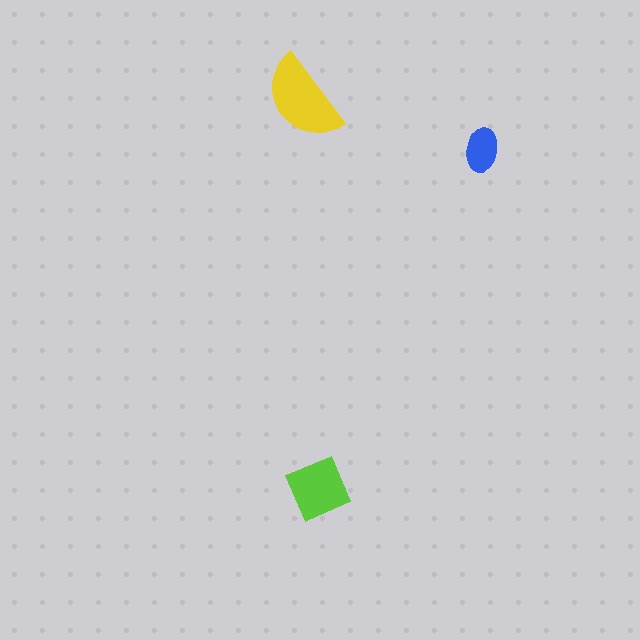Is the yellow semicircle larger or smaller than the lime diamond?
Larger.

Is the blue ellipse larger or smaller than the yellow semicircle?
Smaller.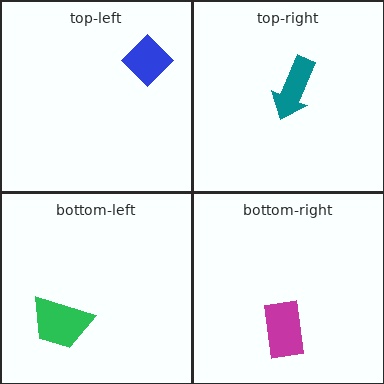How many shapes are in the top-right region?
1.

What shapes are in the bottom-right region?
The magenta rectangle.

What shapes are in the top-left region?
The blue diamond.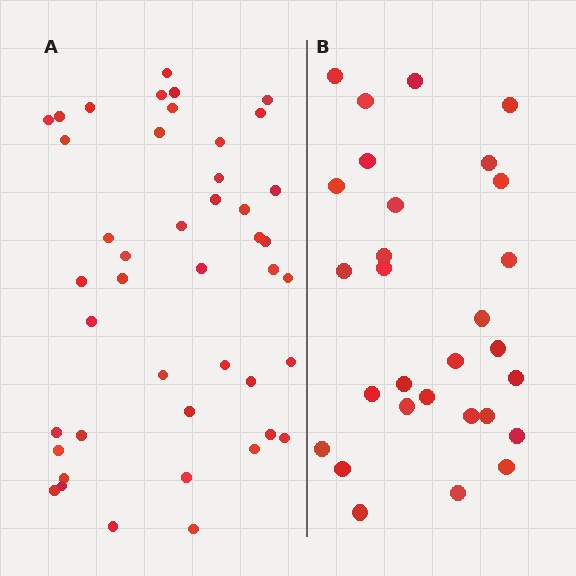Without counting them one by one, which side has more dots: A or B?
Region A (the left region) has more dots.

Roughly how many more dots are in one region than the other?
Region A has approximately 15 more dots than region B.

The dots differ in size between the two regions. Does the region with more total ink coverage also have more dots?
No. Region B has more total ink coverage because its dots are larger, but region A actually contains more individual dots. Total area can be misleading — the number of items is what matters here.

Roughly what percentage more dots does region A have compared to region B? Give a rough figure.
About 50% more.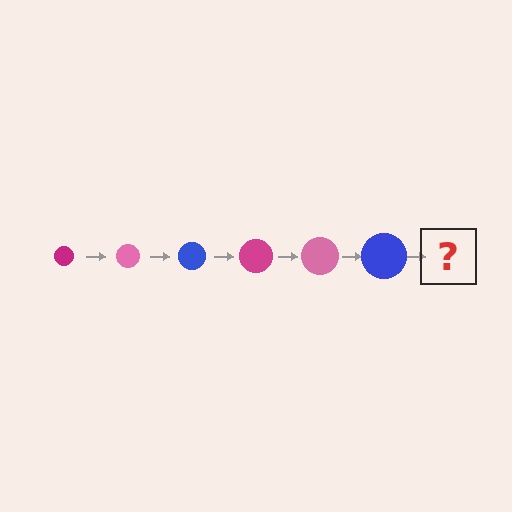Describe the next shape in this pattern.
It should be a magenta circle, larger than the previous one.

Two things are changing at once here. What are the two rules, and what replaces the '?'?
The two rules are that the circle grows larger each step and the color cycles through magenta, pink, and blue. The '?' should be a magenta circle, larger than the previous one.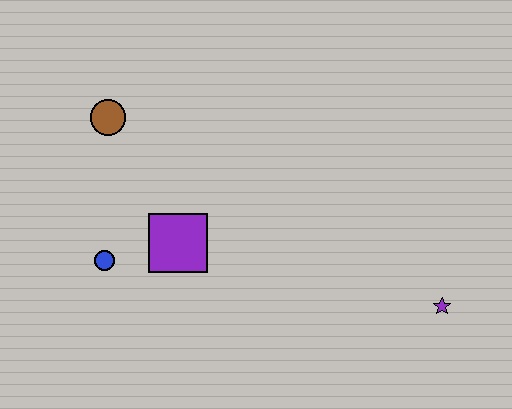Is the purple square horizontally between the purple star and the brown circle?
Yes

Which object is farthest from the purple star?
The brown circle is farthest from the purple star.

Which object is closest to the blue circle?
The purple square is closest to the blue circle.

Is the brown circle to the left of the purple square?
Yes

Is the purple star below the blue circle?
Yes